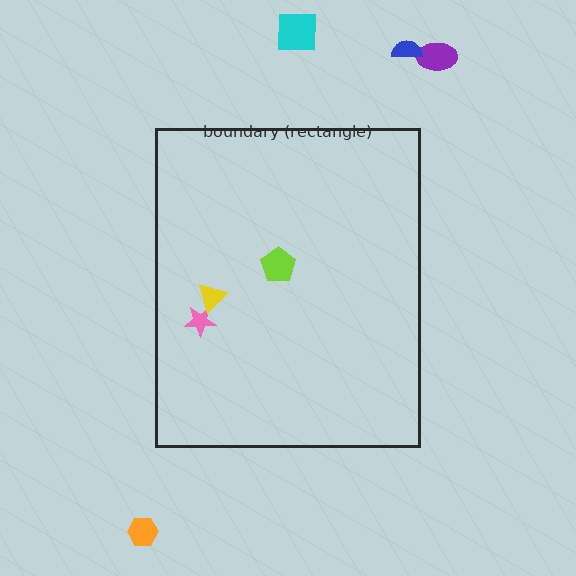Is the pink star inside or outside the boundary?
Inside.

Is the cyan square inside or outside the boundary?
Outside.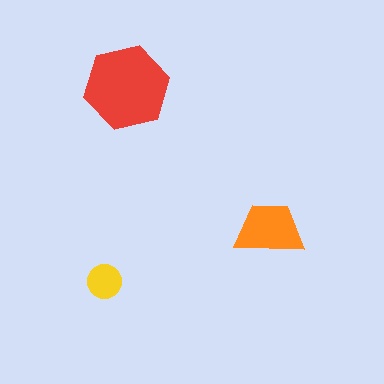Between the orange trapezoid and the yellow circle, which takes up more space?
The orange trapezoid.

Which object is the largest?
The red hexagon.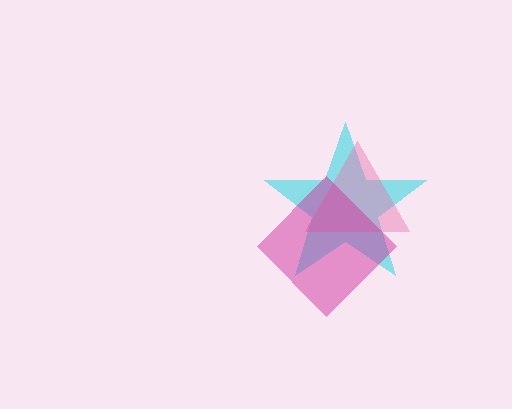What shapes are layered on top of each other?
The layered shapes are: a cyan star, a pink triangle, a magenta diamond.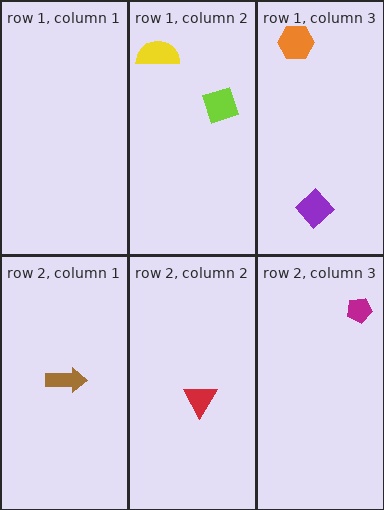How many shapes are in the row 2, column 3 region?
1.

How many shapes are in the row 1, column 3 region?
2.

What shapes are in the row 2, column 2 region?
The red triangle.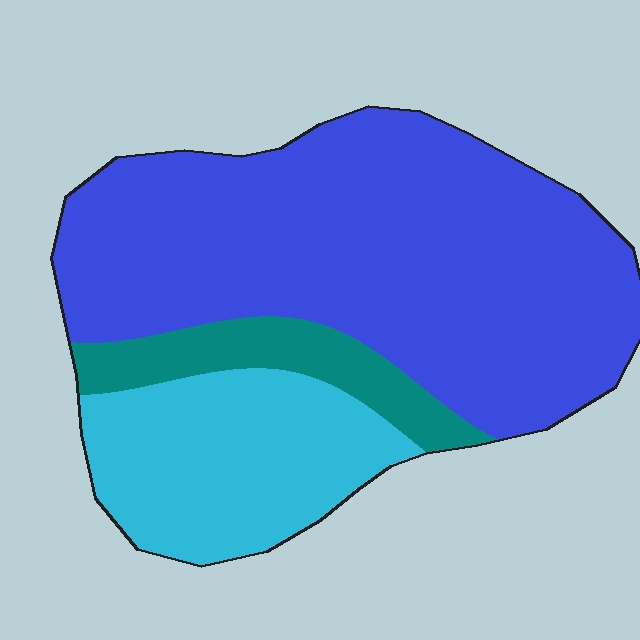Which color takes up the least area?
Teal, at roughly 10%.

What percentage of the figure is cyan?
Cyan covers around 25% of the figure.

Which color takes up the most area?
Blue, at roughly 65%.